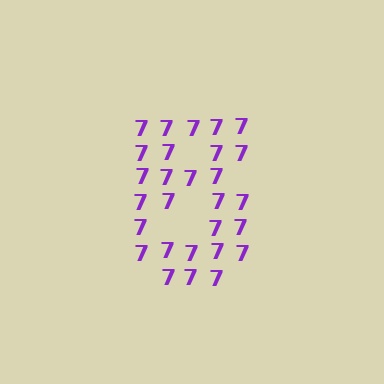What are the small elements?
The small elements are digit 7's.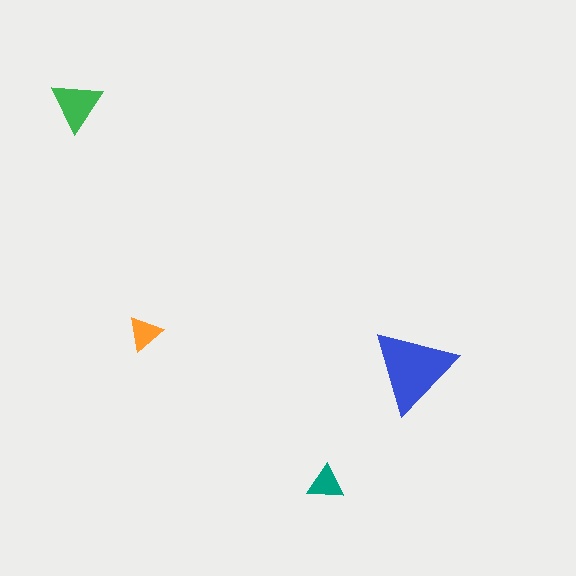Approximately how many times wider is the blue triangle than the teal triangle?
About 2.5 times wider.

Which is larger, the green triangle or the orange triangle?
The green one.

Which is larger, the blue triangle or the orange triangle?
The blue one.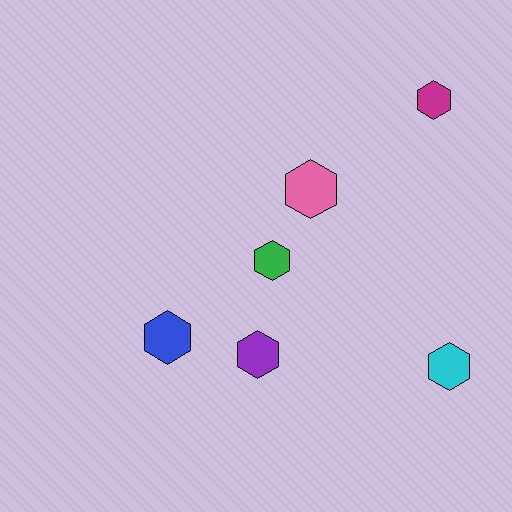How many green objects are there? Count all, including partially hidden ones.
There is 1 green object.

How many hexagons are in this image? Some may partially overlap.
There are 6 hexagons.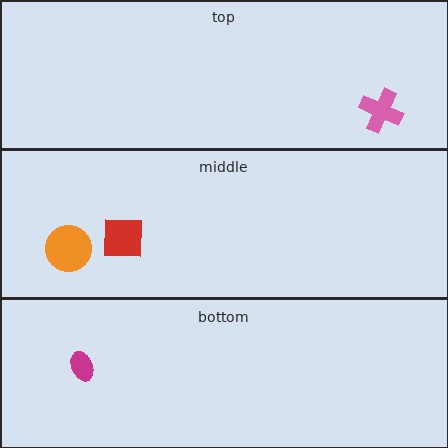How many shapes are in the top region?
1.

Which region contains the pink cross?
The top region.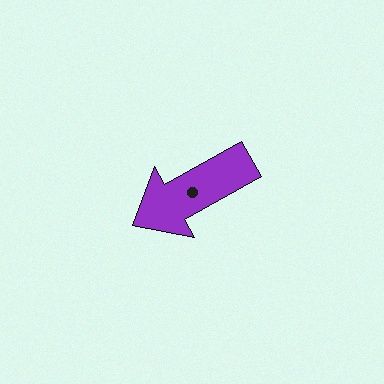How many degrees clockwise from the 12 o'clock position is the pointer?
Approximately 241 degrees.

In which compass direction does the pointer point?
Southwest.